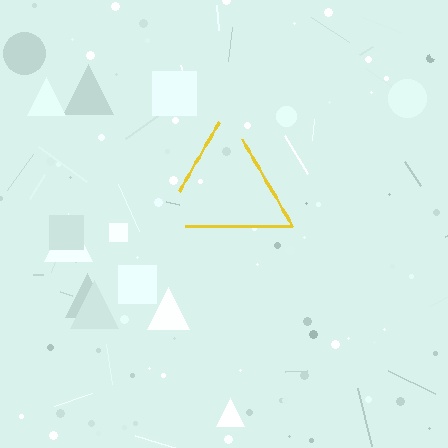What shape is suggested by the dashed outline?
The dashed outline suggests a triangle.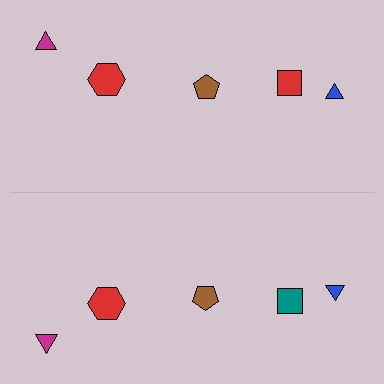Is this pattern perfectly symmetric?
No, the pattern is not perfectly symmetric. The teal square on the bottom side breaks the symmetry — its mirror counterpart is red.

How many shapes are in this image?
There are 10 shapes in this image.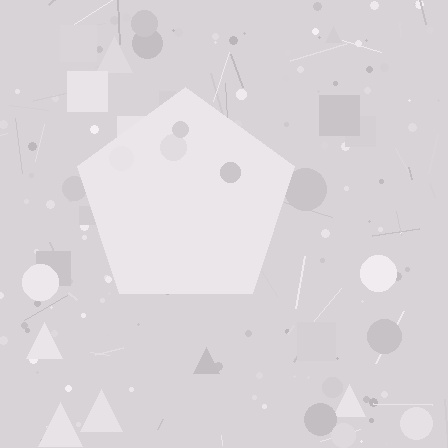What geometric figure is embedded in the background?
A pentagon is embedded in the background.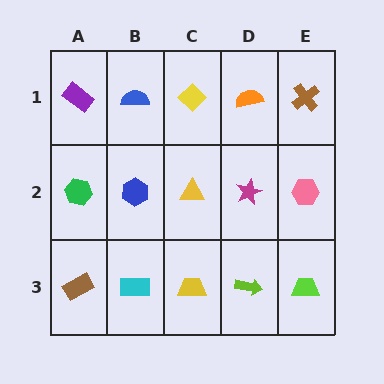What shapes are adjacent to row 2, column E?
A brown cross (row 1, column E), a lime trapezoid (row 3, column E), a magenta star (row 2, column D).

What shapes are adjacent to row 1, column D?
A magenta star (row 2, column D), a yellow diamond (row 1, column C), a brown cross (row 1, column E).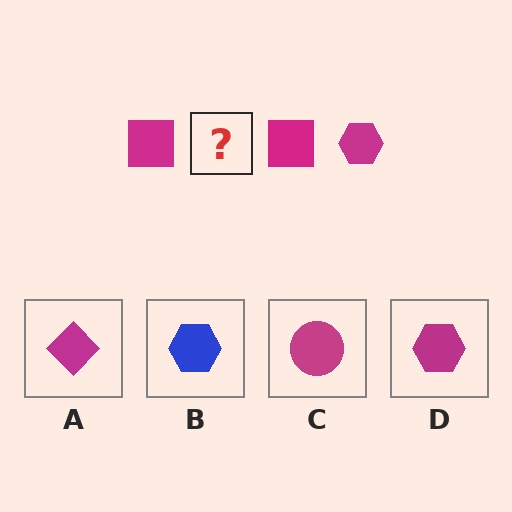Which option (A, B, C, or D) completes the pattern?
D.